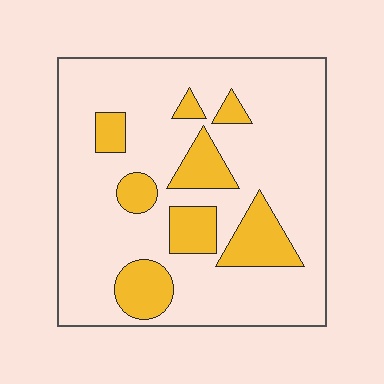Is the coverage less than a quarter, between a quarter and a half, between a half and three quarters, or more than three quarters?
Less than a quarter.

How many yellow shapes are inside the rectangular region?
8.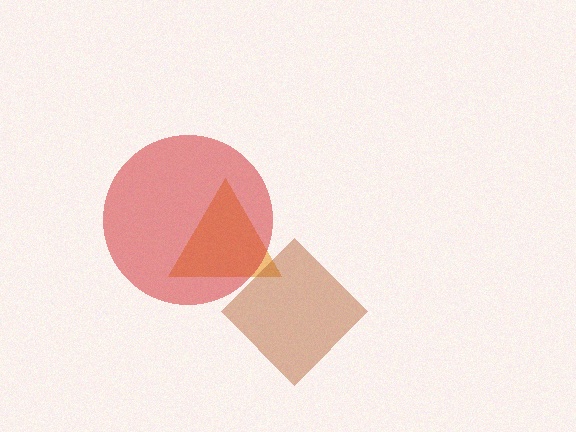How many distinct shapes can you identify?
There are 3 distinct shapes: an orange triangle, a brown diamond, a red circle.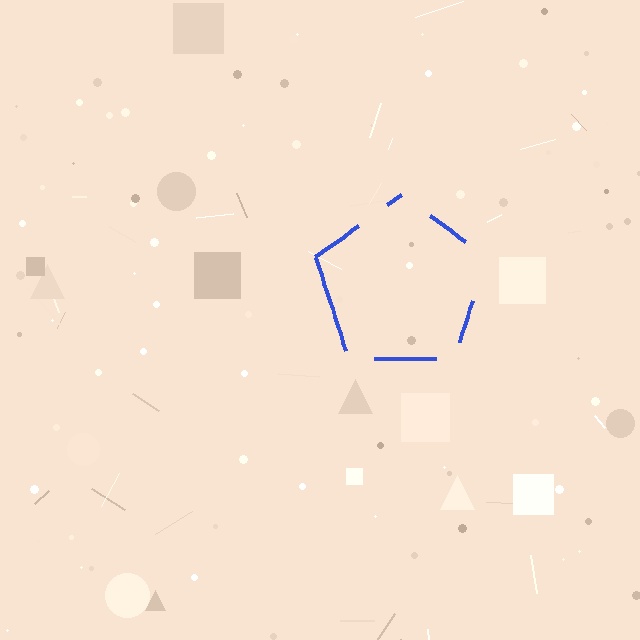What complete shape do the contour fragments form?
The contour fragments form a pentagon.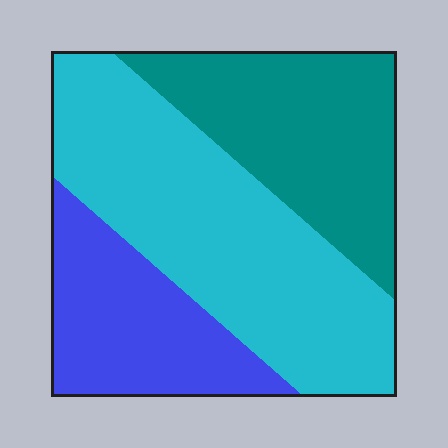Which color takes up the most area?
Cyan, at roughly 45%.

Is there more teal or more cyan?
Cyan.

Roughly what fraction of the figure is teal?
Teal covers roughly 30% of the figure.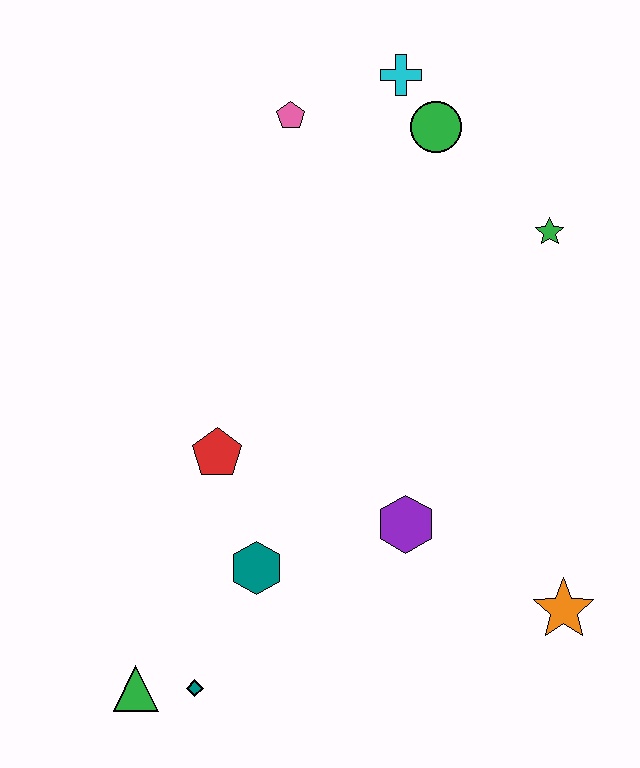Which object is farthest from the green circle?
The green triangle is farthest from the green circle.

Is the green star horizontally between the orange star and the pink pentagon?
Yes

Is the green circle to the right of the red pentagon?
Yes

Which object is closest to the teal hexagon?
The red pentagon is closest to the teal hexagon.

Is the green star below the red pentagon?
No